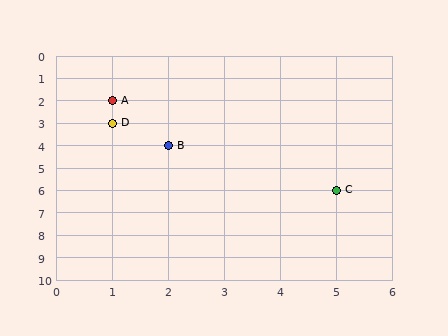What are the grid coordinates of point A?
Point A is at grid coordinates (1, 2).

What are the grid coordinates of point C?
Point C is at grid coordinates (5, 6).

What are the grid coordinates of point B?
Point B is at grid coordinates (2, 4).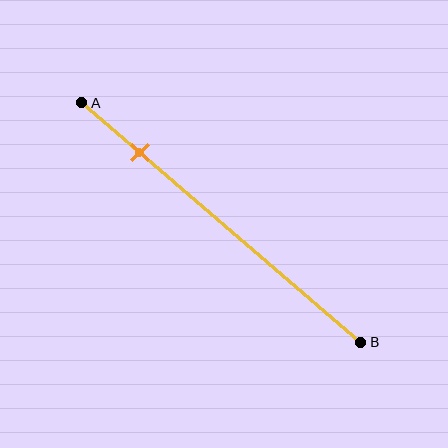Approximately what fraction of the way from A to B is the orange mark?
The orange mark is approximately 20% of the way from A to B.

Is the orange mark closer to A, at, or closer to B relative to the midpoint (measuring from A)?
The orange mark is closer to point A than the midpoint of segment AB.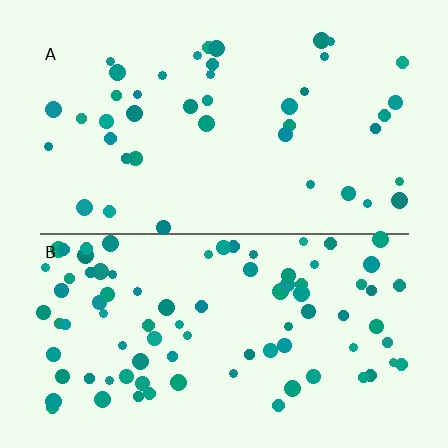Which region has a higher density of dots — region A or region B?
B (the bottom).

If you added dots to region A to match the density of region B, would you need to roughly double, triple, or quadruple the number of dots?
Approximately double.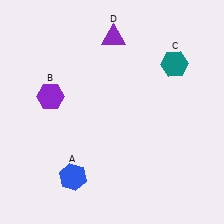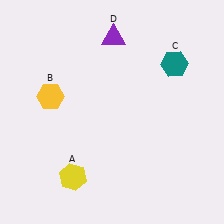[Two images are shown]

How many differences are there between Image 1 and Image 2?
There are 2 differences between the two images.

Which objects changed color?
A changed from blue to yellow. B changed from purple to yellow.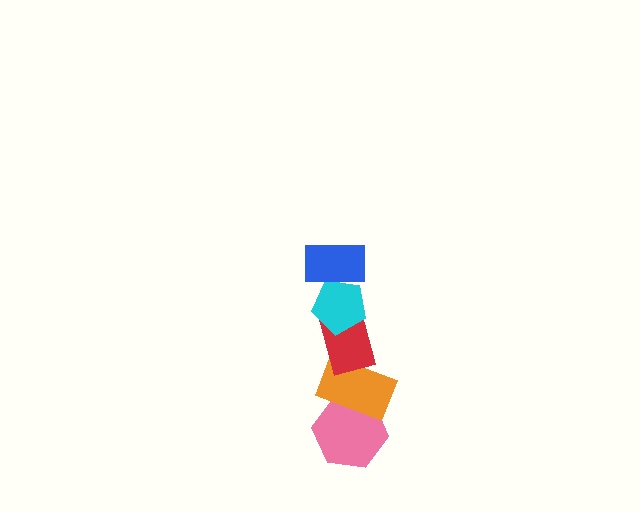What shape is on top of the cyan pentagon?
The blue rectangle is on top of the cyan pentagon.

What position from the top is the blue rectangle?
The blue rectangle is 1st from the top.